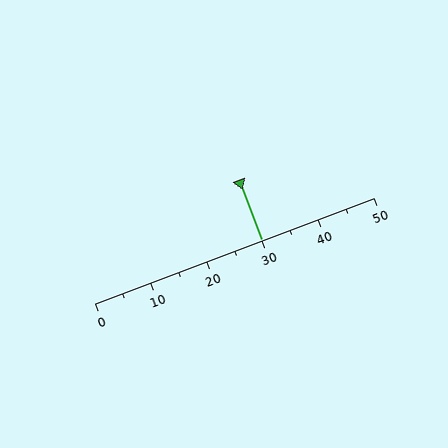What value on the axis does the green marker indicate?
The marker indicates approximately 30.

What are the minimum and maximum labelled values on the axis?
The axis runs from 0 to 50.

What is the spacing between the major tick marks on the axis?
The major ticks are spaced 10 apart.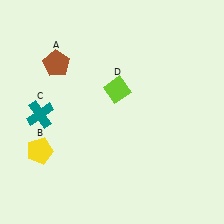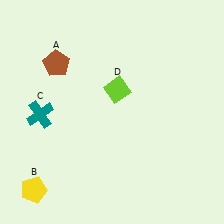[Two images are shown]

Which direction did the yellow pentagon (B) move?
The yellow pentagon (B) moved down.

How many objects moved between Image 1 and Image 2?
1 object moved between the two images.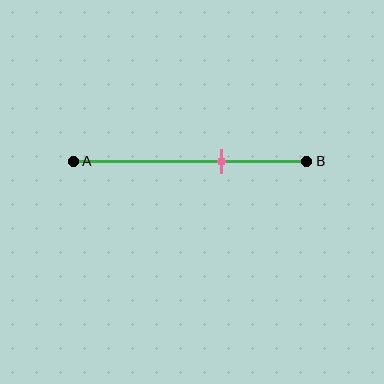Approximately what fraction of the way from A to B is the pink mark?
The pink mark is approximately 65% of the way from A to B.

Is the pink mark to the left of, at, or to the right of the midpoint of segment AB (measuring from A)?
The pink mark is to the right of the midpoint of segment AB.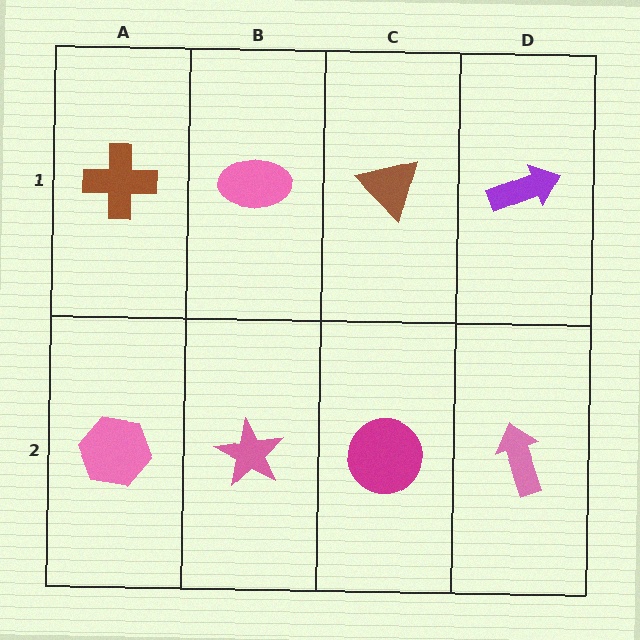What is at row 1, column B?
A pink ellipse.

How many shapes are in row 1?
4 shapes.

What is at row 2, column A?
A pink hexagon.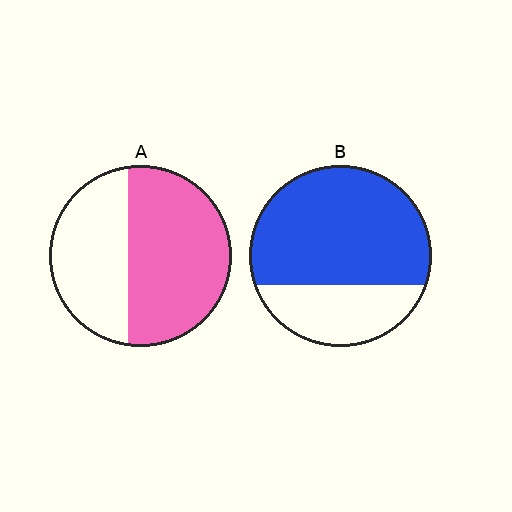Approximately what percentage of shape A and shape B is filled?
A is approximately 60% and B is approximately 70%.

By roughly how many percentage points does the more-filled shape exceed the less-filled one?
By roughly 10 percentage points (B over A).